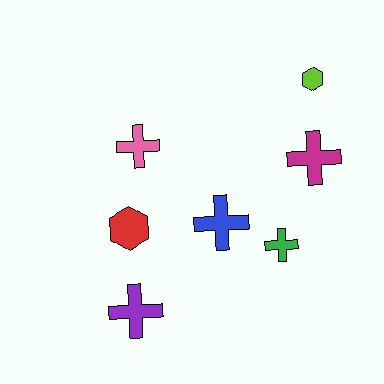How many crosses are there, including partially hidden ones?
There are 5 crosses.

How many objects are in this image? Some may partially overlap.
There are 7 objects.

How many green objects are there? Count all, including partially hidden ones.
There is 1 green object.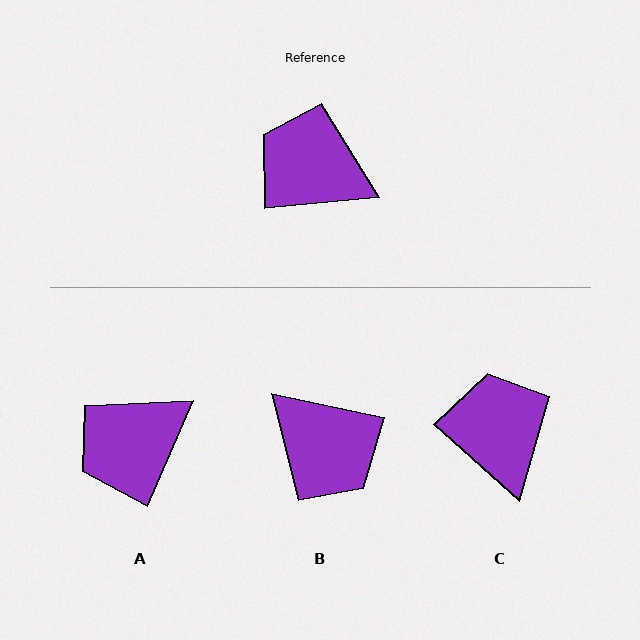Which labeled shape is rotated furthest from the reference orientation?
B, about 162 degrees away.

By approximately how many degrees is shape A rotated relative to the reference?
Approximately 61 degrees counter-clockwise.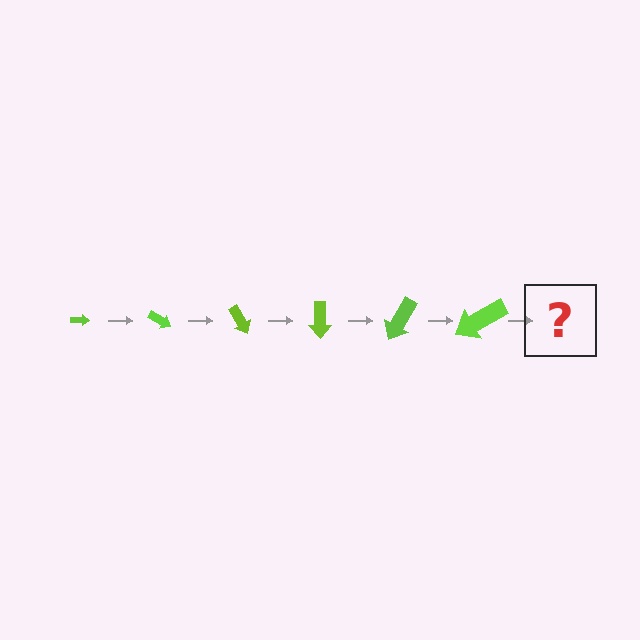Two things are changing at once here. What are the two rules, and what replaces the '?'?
The two rules are that the arrow grows larger each step and it rotates 30 degrees each step. The '?' should be an arrow, larger than the previous one and rotated 180 degrees from the start.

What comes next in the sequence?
The next element should be an arrow, larger than the previous one and rotated 180 degrees from the start.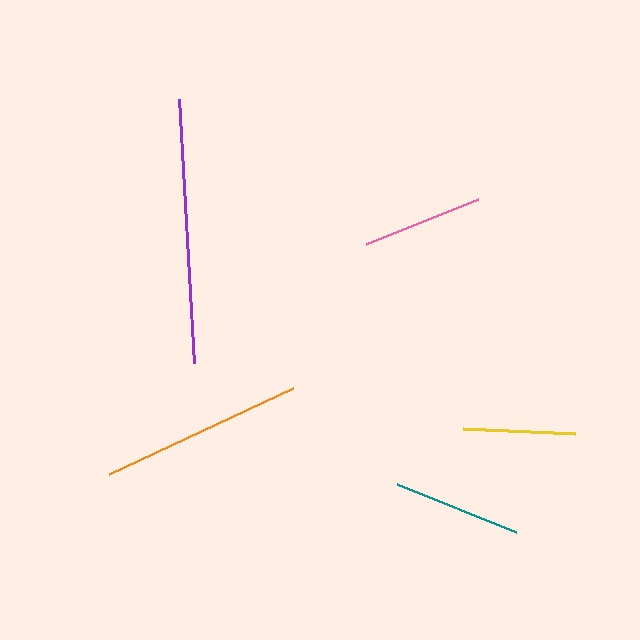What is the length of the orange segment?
The orange segment is approximately 203 pixels long.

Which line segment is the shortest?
The yellow line is the shortest at approximately 112 pixels.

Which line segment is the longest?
The purple line is the longest at approximately 265 pixels.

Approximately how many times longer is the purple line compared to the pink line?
The purple line is approximately 2.2 times the length of the pink line.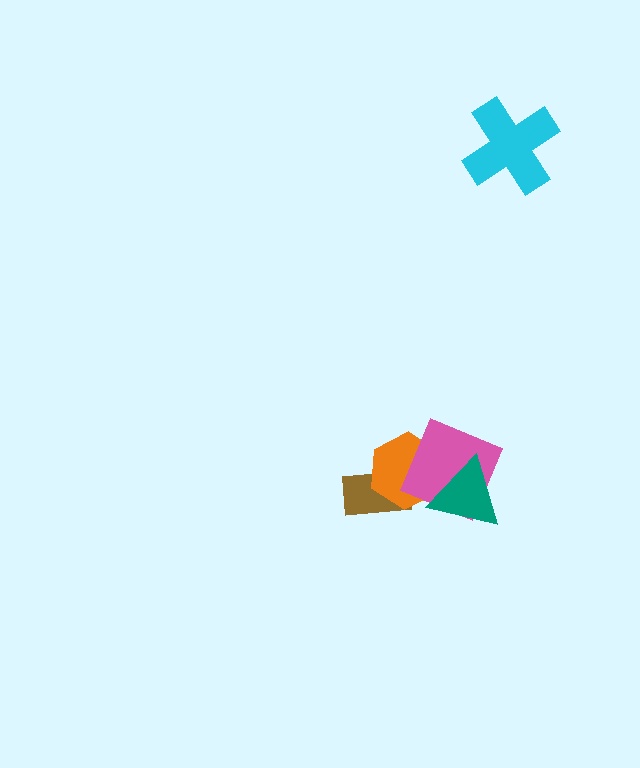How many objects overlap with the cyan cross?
0 objects overlap with the cyan cross.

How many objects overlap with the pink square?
2 objects overlap with the pink square.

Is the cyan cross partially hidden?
No, no other shape covers it.